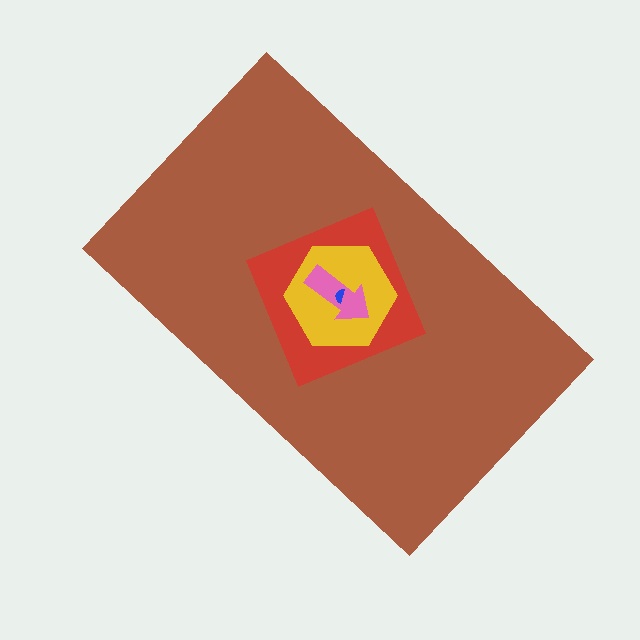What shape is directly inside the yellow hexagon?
The pink arrow.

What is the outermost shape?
The brown rectangle.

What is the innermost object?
The blue semicircle.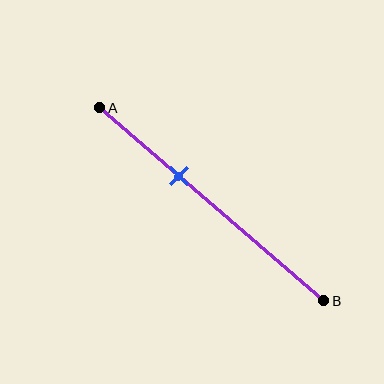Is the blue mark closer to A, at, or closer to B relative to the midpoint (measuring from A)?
The blue mark is closer to point A than the midpoint of segment AB.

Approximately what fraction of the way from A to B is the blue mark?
The blue mark is approximately 35% of the way from A to B.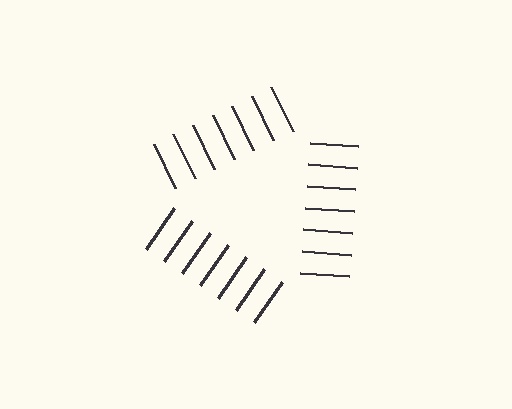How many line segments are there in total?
21 — 7 along each of the 3 edges.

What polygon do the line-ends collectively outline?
An illusory triangle — the line segments terminate on its edges but no continuous stroke is drawn.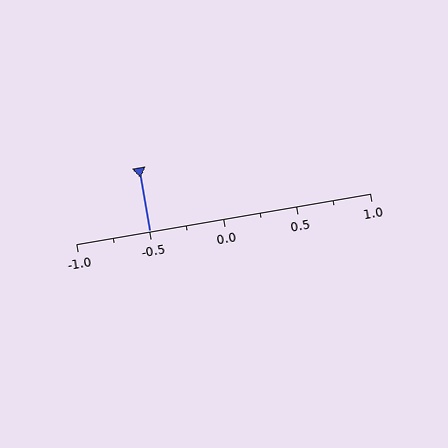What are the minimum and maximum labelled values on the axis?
The axis runs from -1.0 to 1.0.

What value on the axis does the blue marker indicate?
The marker indicates approximately -0.5.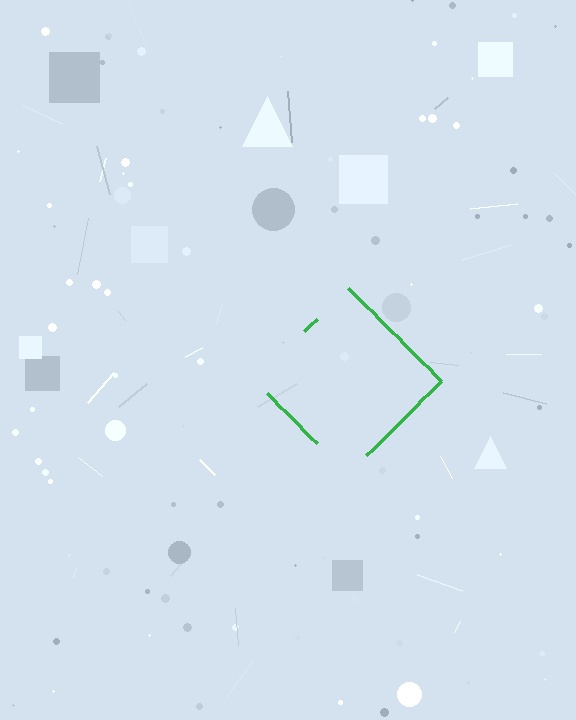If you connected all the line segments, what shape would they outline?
They would outline a diamond.